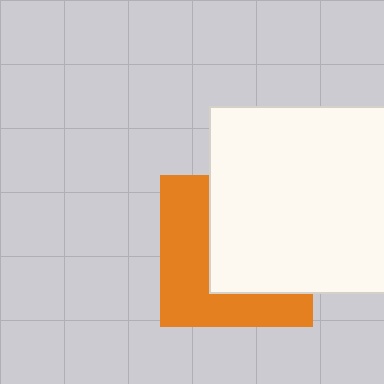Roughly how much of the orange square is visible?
About half of it is visible (roughly 48%).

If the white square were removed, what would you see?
You would see the complete orange square.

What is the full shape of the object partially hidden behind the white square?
The partially hidden object is an orange square.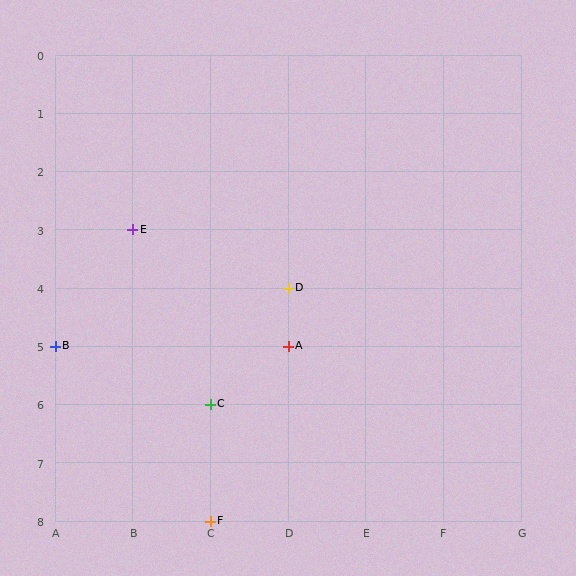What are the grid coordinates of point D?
Point D is at grid coordinates (D, 4).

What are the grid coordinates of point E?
Point E is at grid coordinates (B, 3).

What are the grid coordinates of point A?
Point A is at grid coordinates (D, 5).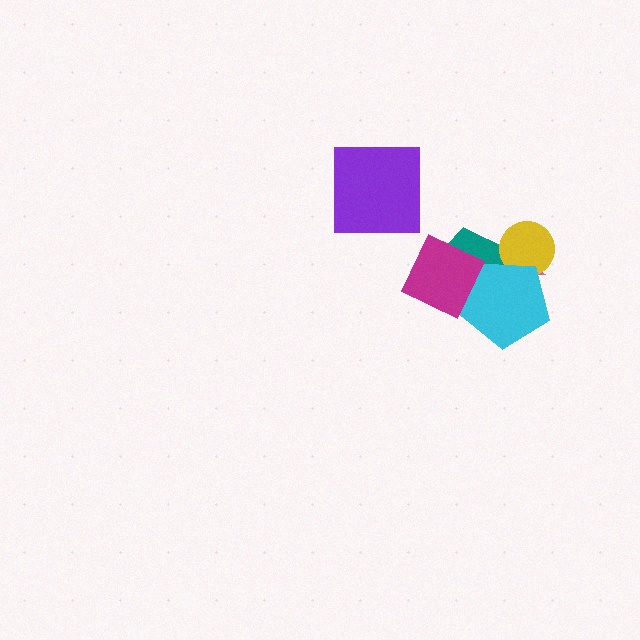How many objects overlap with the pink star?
4 objects overlap with the pink star.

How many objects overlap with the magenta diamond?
3 objects overlap with the magenta diamond.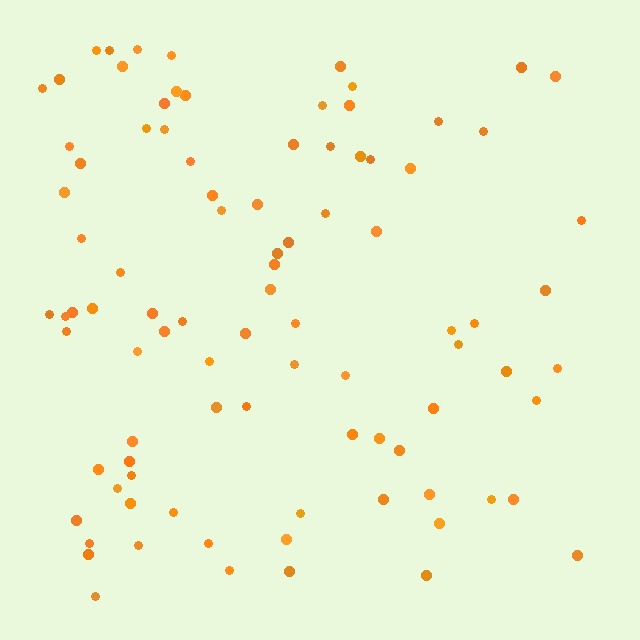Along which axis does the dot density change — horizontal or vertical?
Horizontal.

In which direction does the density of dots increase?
From right to left, with the left side densest.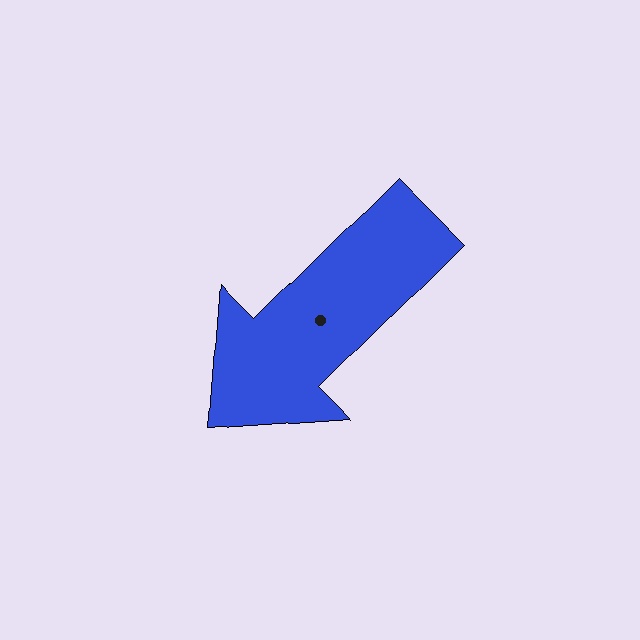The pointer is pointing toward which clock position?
Roughly 8 o'clock.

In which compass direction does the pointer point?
Southwest.